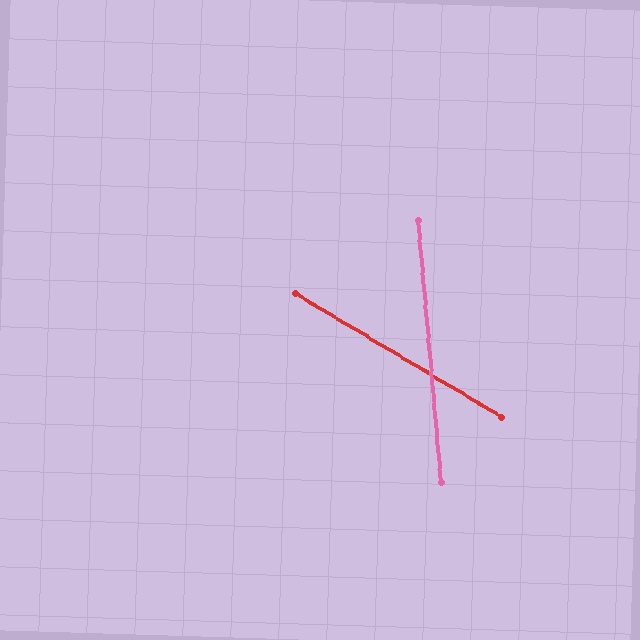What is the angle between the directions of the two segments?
Approximately 54 degrees.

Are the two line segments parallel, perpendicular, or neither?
Neither parallel nor perpendicular — they differ by about 54°.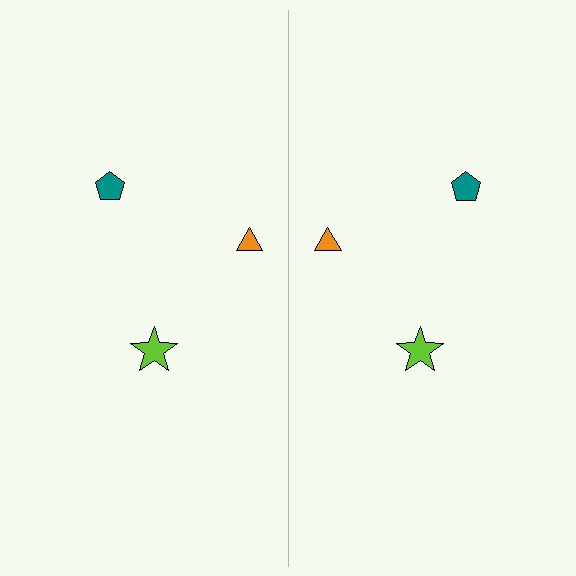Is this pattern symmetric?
Yes, this pattern has bilateral (reflection) symmetry.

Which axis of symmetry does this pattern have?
The pattern has a vertical axis of symmetry running through the center of the image.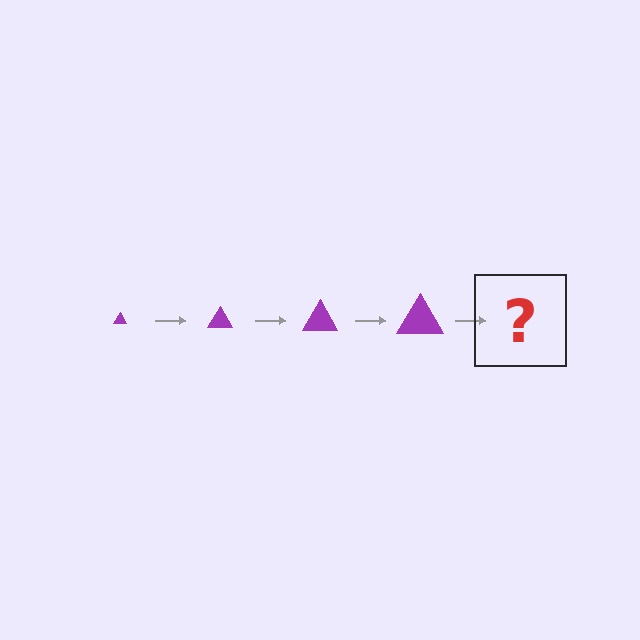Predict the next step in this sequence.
The next step is a purple triangle, larger than the previous one.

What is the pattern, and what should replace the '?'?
The pattern is that the triangle gets progressively larger each step. The '?' should be a purple triangle, larger than the previous one.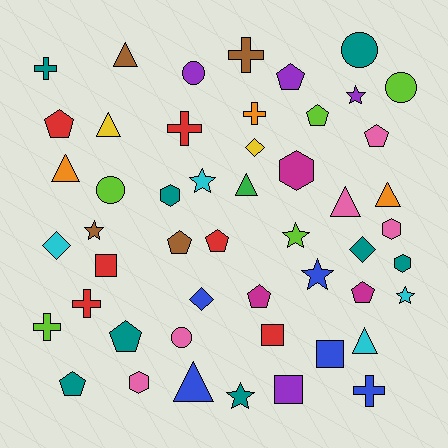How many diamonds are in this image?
There are 4 diamonds.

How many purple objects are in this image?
There are 4 purple objects.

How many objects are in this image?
There are 50 objects.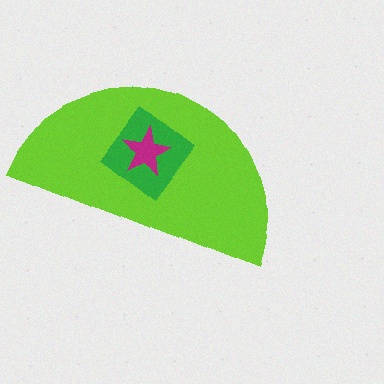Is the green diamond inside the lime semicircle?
Yes.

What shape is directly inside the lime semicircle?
The green diamond.